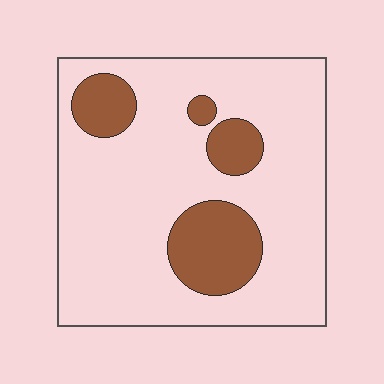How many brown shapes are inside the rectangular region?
4.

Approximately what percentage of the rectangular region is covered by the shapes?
Approximately 20%.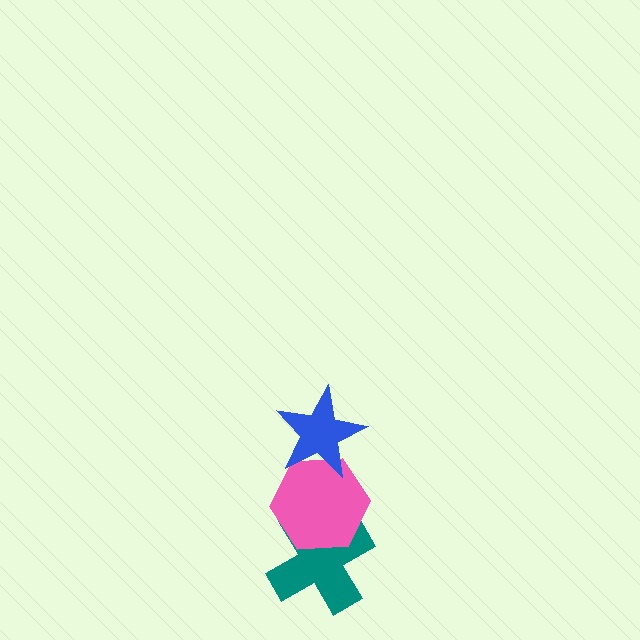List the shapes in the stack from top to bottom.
From top to bottom: the blue star, the pink hexagon, the teal cross.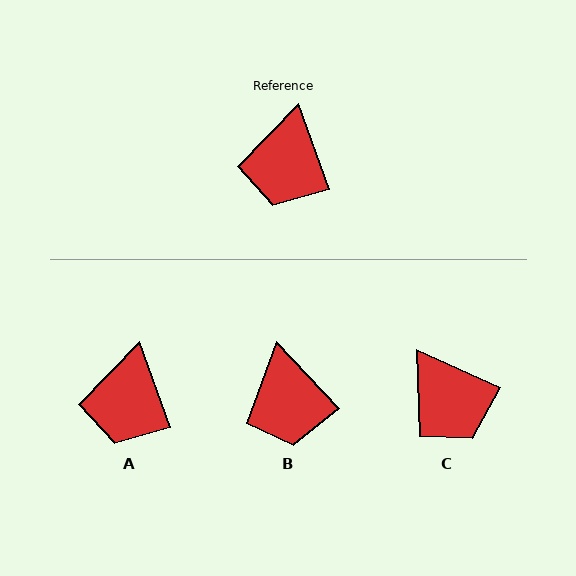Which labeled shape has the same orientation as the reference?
A.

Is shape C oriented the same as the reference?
No, it is off by about 46 degrees.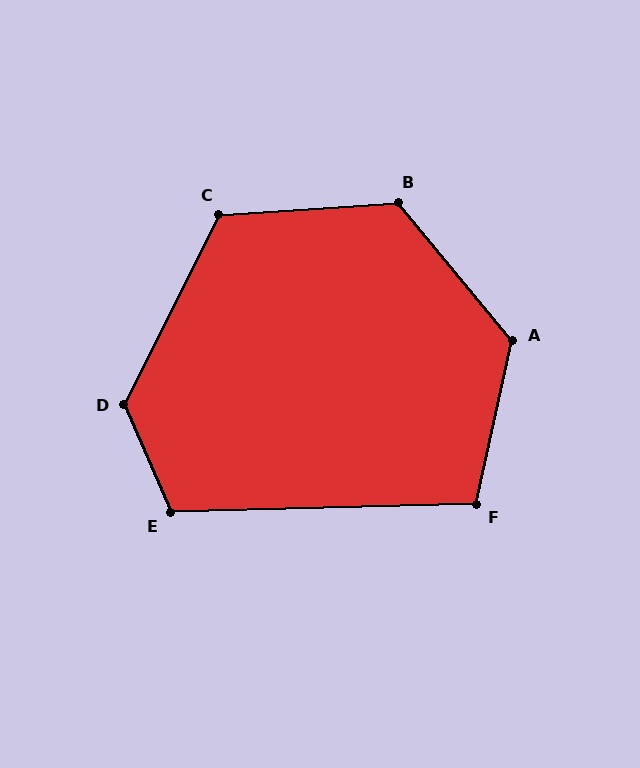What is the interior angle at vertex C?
Approximately 120 degrees (obtuse).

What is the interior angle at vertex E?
Approximately 112 degrees (obtuse).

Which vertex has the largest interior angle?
D, at approximately 130 degrees.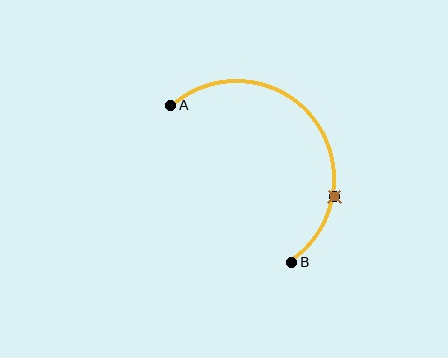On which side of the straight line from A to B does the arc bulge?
The arc bulges above and to the right of the straight line connecting A and B.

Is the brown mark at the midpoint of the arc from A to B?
No. The brown mark lies on the arc but is closer to endpoint B. The arc midpoint would be at the point on the curve equidistant along the arc from both A and B.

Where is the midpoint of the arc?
The arc midpoint is the point on the curve farthest from the straight line joining A and B. It sits above and to the right of that line.